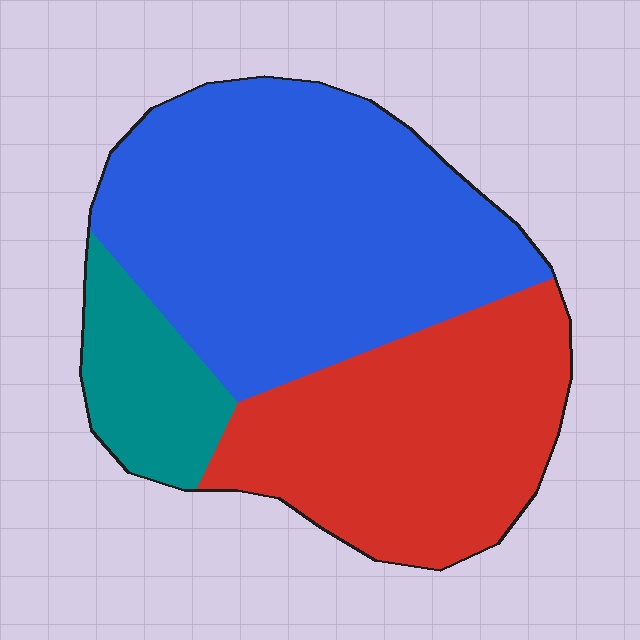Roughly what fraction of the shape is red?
Red covers roughly 35% of the shape.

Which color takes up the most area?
Blue, at roughly 50%.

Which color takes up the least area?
Teal, at roughly 15%.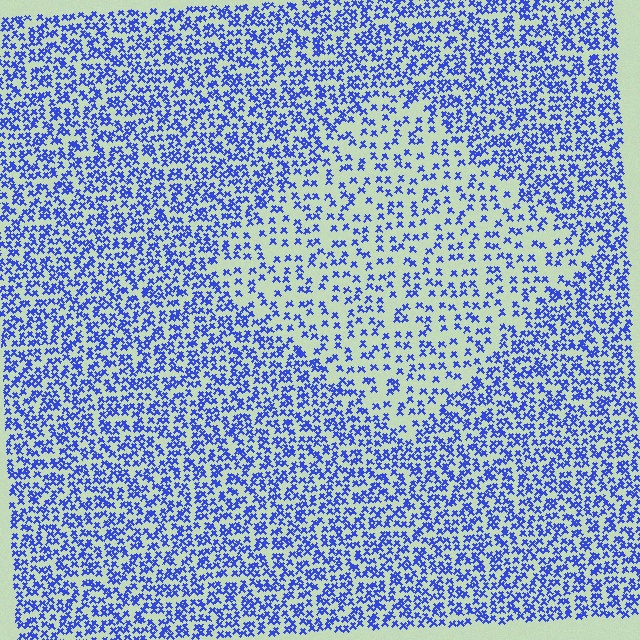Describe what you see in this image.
The image contains small blue elements arranged at two different densities. A diamond-shaped region is visible where the elements are less densely packed than the surrounding area.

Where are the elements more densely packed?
The elements are more densely packed outside the diamond boundary.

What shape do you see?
I see a diamond.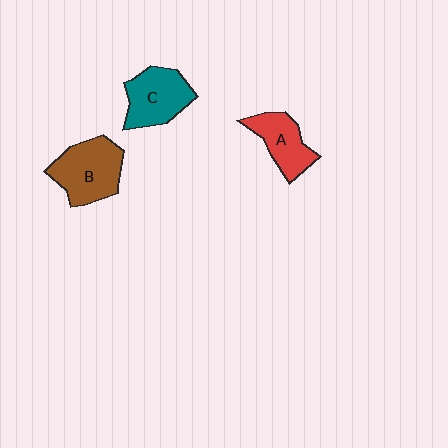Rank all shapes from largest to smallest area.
From largest to smallest: B (brown), C (teal), A (red).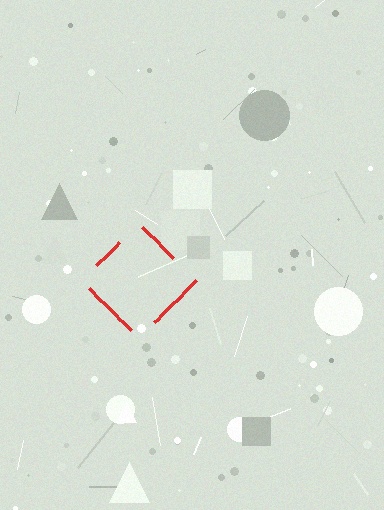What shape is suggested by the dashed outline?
The dashed outline suggests a diamond.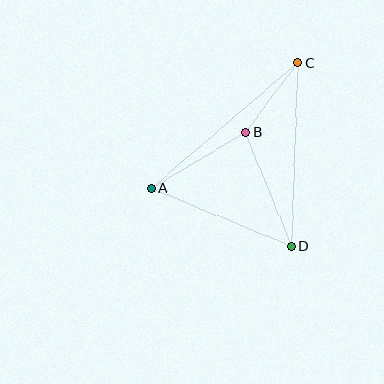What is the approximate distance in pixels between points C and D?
The distance between C and D is approximately 184 pixels.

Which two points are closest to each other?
Points B and C are closest to each other.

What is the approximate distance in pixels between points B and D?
The distance between B and D is approximately 123 pixels.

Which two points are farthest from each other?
Points A and C are farthest from each other.